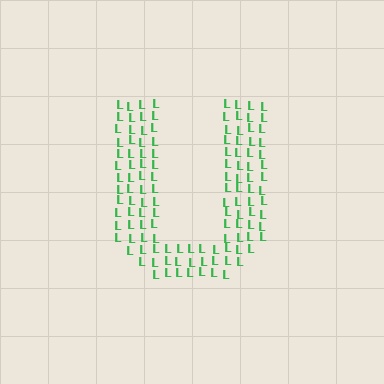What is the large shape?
The large shape is the letter U.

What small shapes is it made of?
It is made of small letter L's.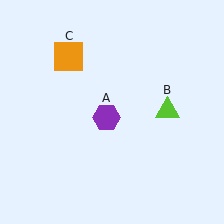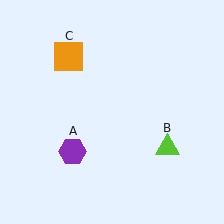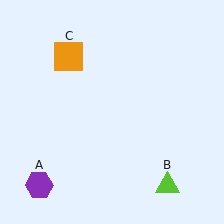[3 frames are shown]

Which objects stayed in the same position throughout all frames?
Orange square (object C) remained stationary.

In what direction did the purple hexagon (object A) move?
The purple hexagon (object A) moved down and to the left.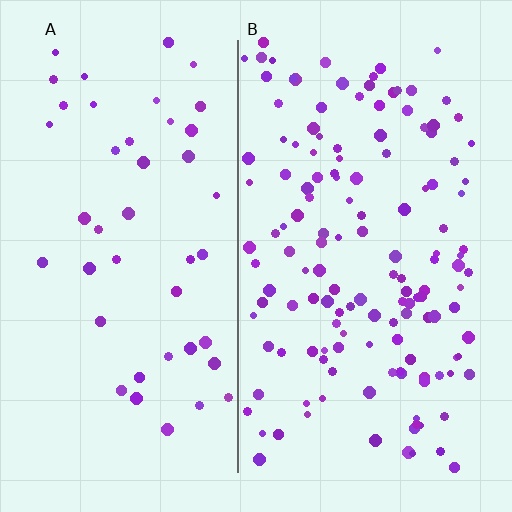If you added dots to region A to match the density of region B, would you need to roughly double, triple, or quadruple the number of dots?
Approximately triple.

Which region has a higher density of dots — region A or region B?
B (the right).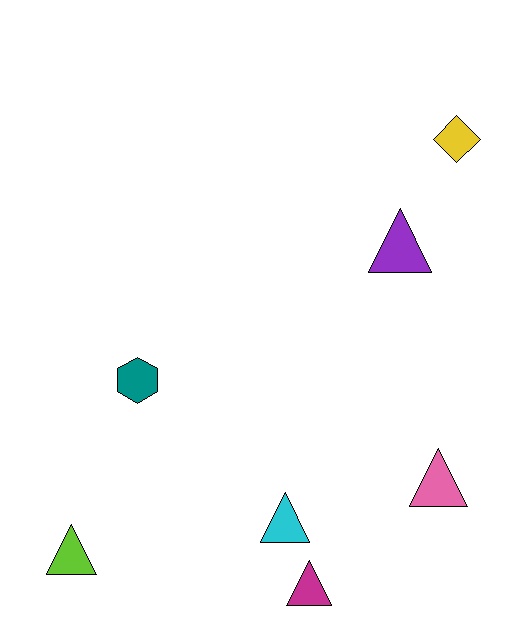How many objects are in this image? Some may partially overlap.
There are 7 objects.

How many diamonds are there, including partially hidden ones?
There is 1 diamond.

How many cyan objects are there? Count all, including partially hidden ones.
There is 1 cyan object.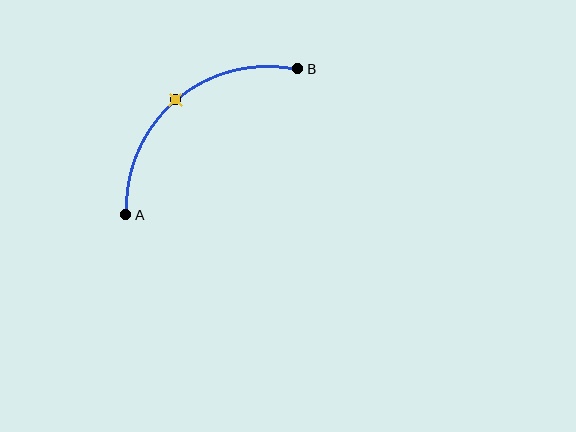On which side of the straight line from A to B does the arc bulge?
The arc bulges above and to the left of the straight line connecting A and B.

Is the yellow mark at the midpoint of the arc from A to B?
Yes. The yellow mark lies on the arc at equal arc-length from both A and B — it is the arc midpoint.